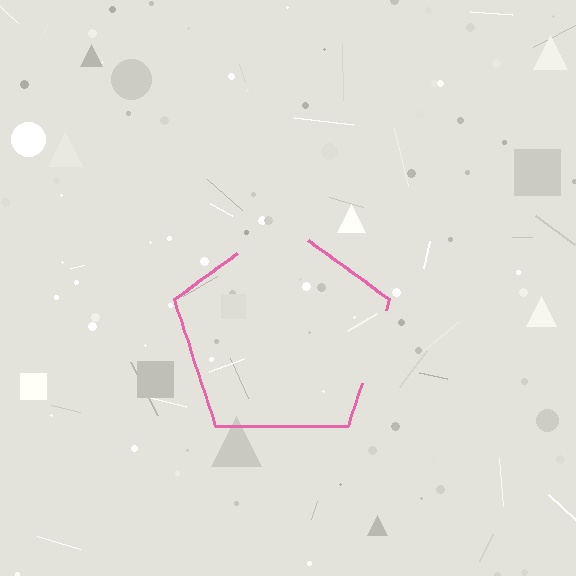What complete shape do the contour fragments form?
The contour fragments form a pentagon.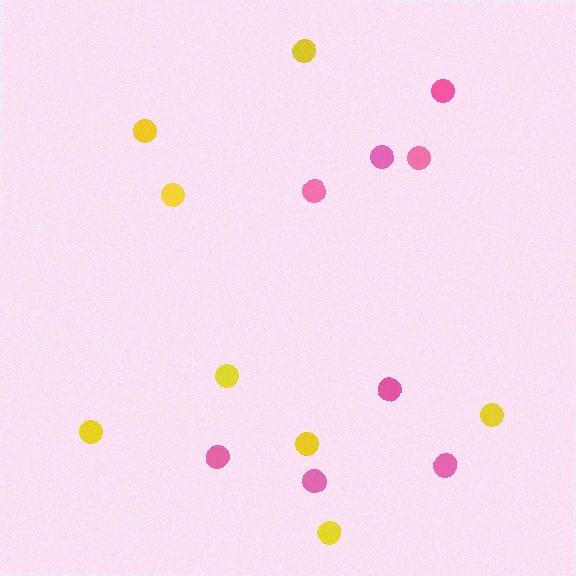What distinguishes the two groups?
There are 2 groups: one group of pink circles (8) and one group of yellow circles (8).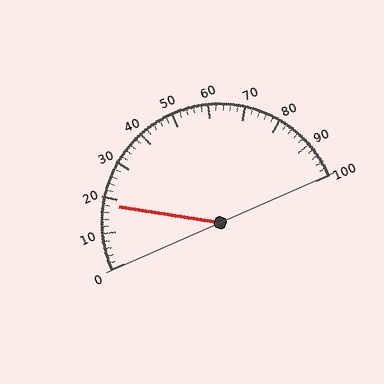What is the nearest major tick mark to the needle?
The nearest major tick mark is 20.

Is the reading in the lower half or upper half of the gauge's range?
The reading is in the lower half of the range (0 to 100).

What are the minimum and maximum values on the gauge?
The gauge ranges from 0 to 100.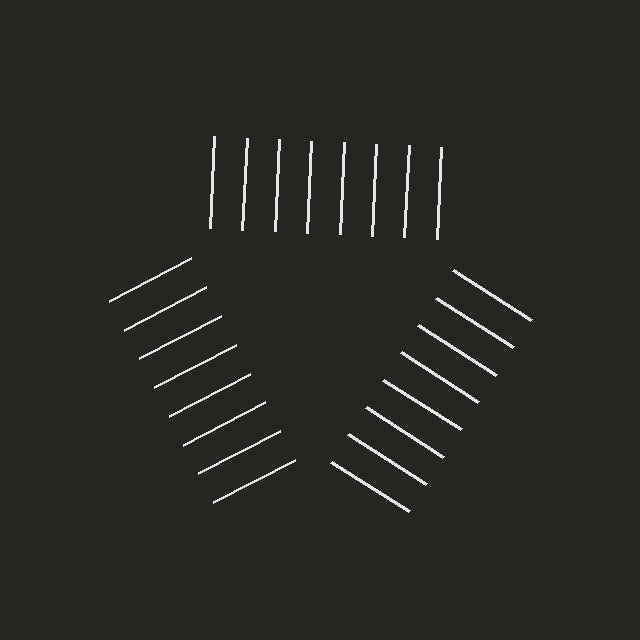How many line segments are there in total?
24 — 8 along each of the 3 edges.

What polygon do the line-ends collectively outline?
An illusory triangle — the line segments terminate on its edges but no continuous stroke is drawn.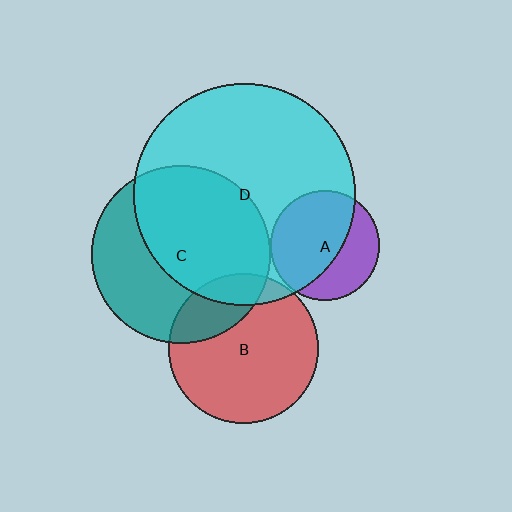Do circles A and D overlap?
Yes.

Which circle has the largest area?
Circle D (cyan).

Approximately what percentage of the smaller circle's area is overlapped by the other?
Approximately 60%.